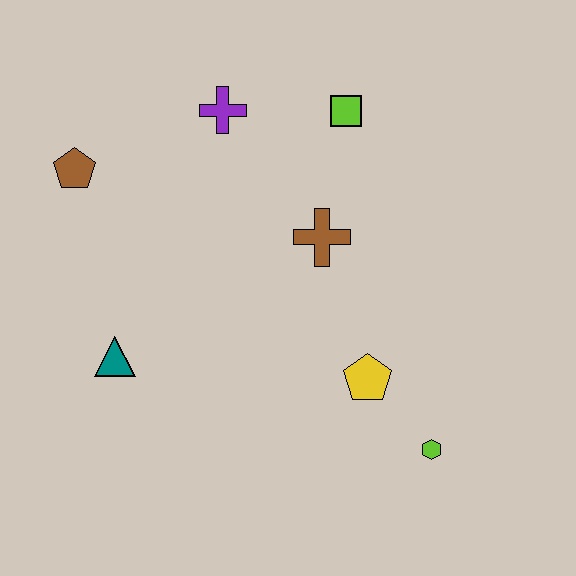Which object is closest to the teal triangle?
The brown pentagon is closest to the teal triangle.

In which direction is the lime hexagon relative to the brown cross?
The lime hexagon is below the brown cross.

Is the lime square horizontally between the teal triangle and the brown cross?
No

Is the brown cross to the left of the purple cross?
No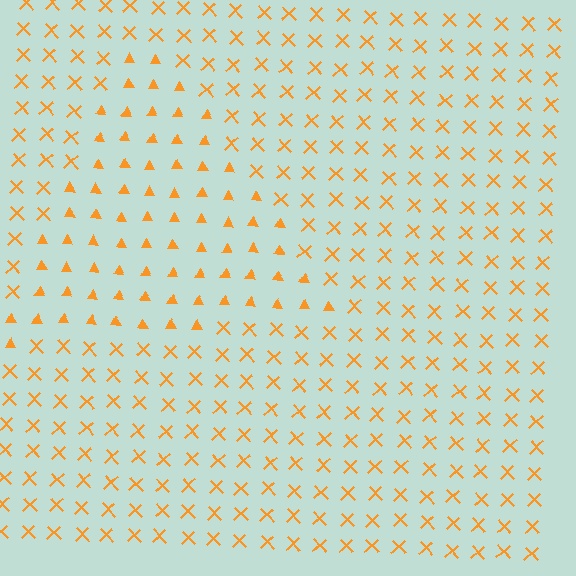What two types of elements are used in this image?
The image uses triangles inside the triangle region and X marks outside it.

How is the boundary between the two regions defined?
The boundary is defined by a change in element shape: triangles inside vs. X marks outside. All elements share the same color and spacing.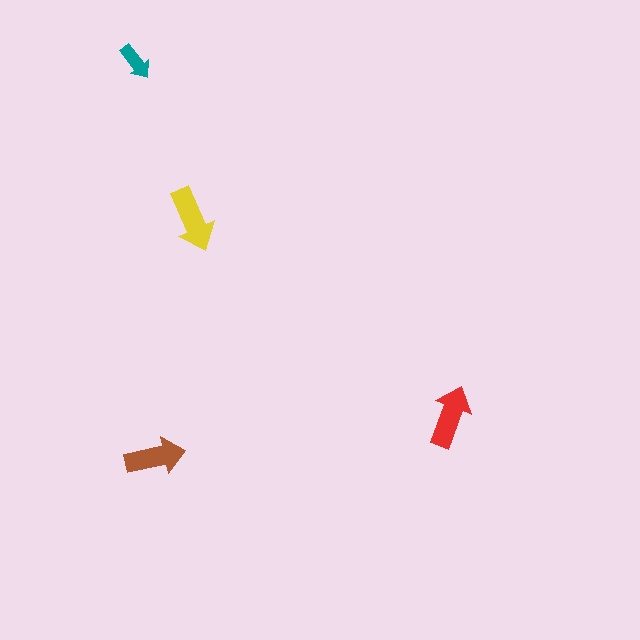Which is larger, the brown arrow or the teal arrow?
The brown one.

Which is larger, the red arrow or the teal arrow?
The red one.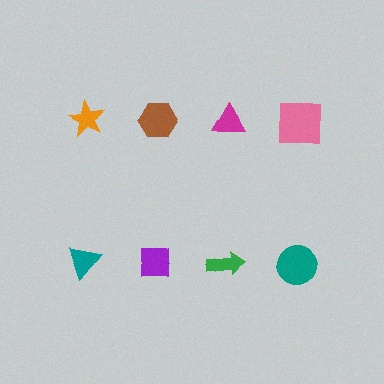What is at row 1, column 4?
A pink square.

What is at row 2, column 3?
A green arrow.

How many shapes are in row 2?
4 shapes.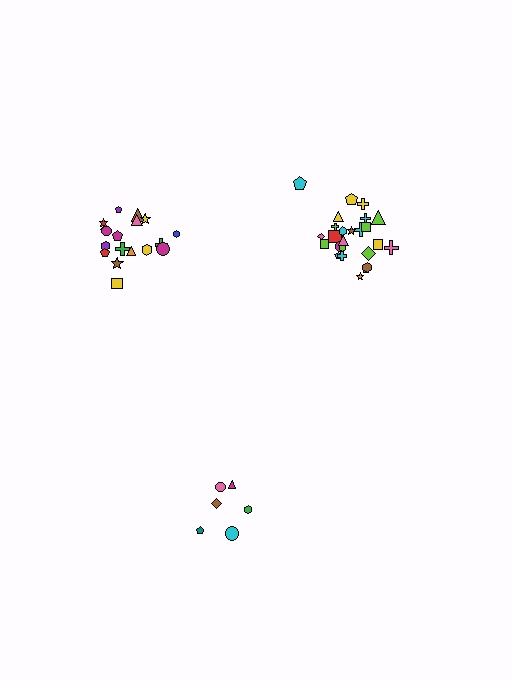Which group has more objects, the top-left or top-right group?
The top-right group.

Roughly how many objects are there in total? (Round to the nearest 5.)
Roughly 50 objects in total.